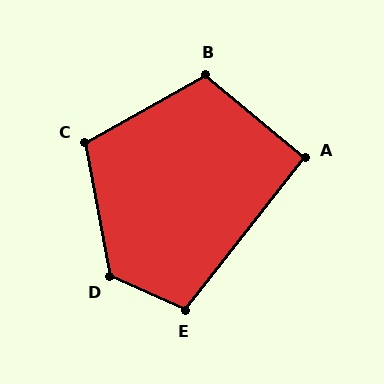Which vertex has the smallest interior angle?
A, at approximately 92 degrees.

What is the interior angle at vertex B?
Approximately 111 degrees (obtuse).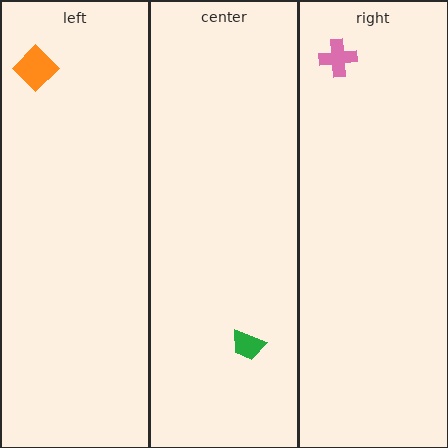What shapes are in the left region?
The orange diamond.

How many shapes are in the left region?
1.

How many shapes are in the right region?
1.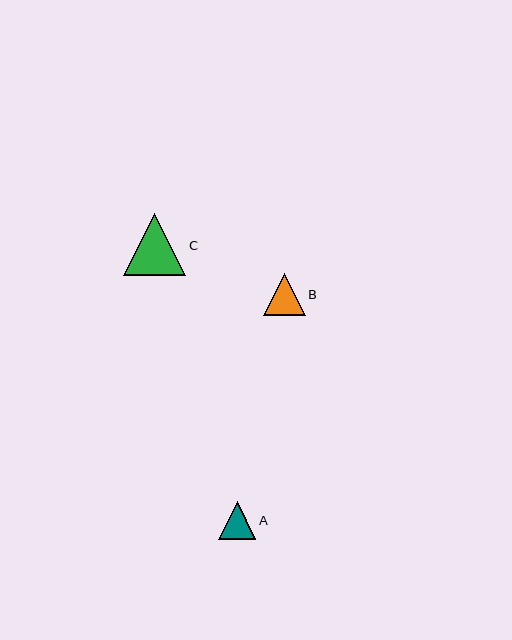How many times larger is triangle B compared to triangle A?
Triangle B is approximately 1.1 times the size of triangle A.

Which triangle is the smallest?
Triangle A is the smallest with a size of approximately 37 pixels.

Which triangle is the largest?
Triangle C is the largest with a size of approximately 62 pixels.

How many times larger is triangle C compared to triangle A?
Triangle C is approximately 1.7 times the size of triangle A.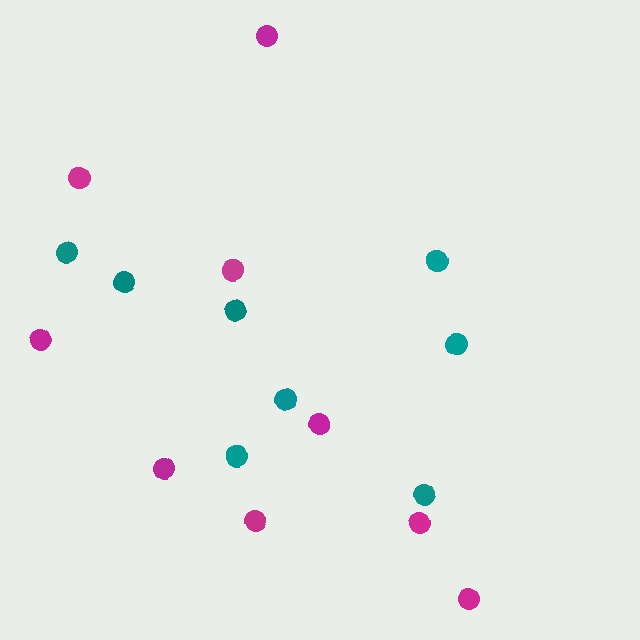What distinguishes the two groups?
There are 2 groups: one group of magenta circles (9) and one group of teal circles (8).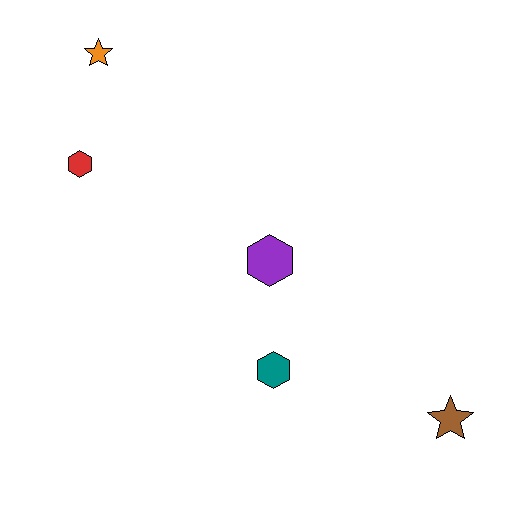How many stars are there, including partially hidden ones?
There are 2 stars.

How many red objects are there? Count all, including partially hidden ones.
There is 1 red object.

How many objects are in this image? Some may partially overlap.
There are 5 objects.